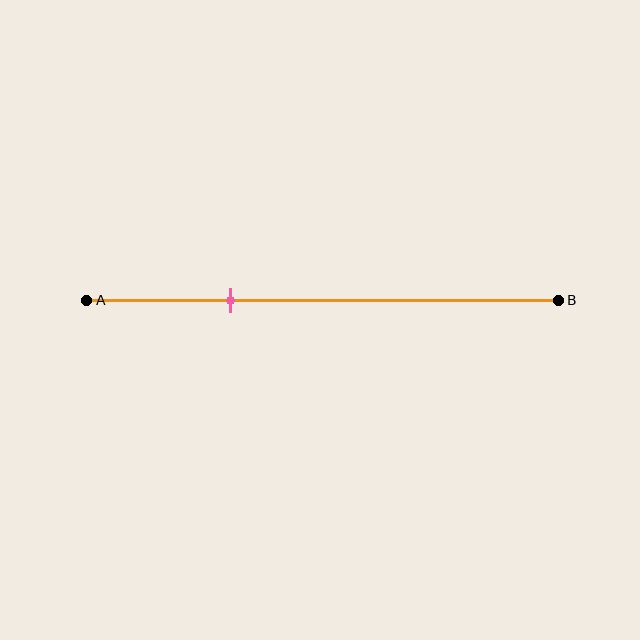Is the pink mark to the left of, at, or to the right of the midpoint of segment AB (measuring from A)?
The pink mark is to the left of the midpoint of segment AB.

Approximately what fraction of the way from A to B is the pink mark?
The pink mark is approximately 30% of the way from A to B.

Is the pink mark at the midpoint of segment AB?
No, the mark is at about 30% from A, not at the 50% midpoint.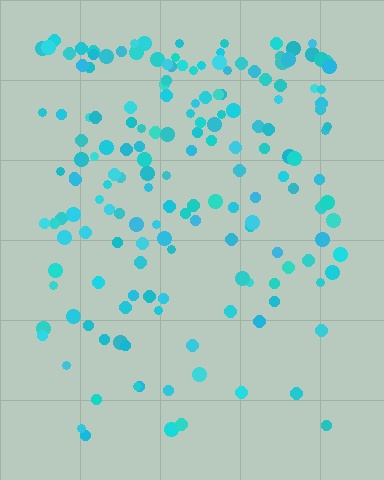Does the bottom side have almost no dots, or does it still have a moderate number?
Still a moderate number, just noticeably fewer than the top.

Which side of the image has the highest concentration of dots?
The top.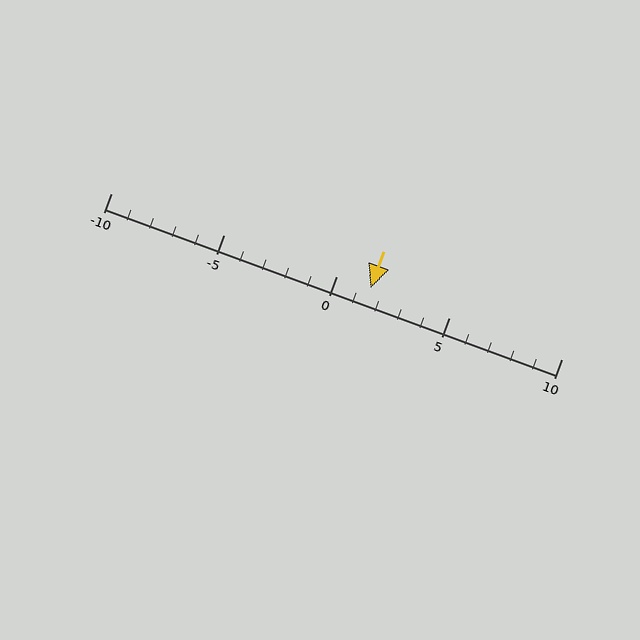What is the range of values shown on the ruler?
The ruler shows values from -10 to 10.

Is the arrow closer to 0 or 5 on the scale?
The arrow is closer to 0.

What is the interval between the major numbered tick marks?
The major tick marks are spaced 5 units apart.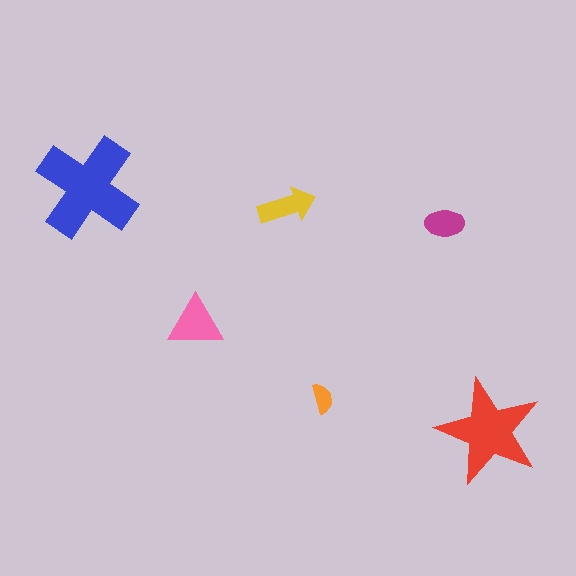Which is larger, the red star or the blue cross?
The blue cross.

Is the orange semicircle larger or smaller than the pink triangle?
Smaller.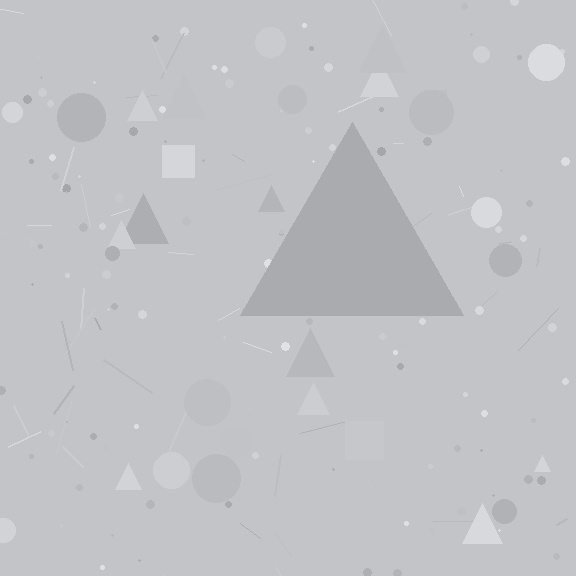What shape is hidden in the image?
A triangle is hidden in the image.